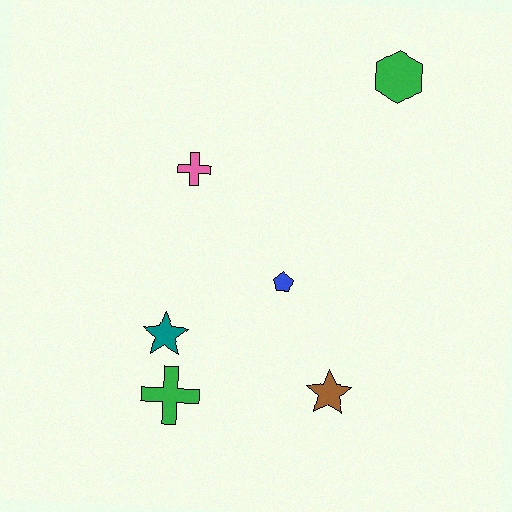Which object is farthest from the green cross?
The green hexagon is farthest from the green cross.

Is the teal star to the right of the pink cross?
No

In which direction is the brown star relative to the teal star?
The brown star is to the right of the teal star.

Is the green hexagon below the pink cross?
No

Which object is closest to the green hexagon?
The pink cross is closest to the green hexagon.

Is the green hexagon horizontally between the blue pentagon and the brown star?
No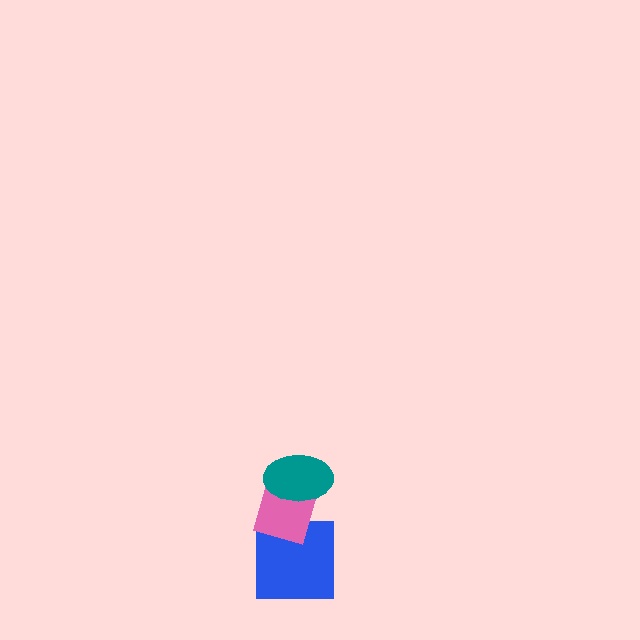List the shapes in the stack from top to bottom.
From top to bottom: the teal ellipse, the pink diamond, the blue square.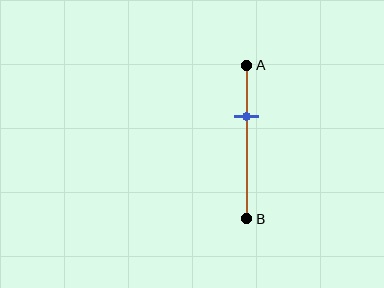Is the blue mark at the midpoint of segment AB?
No, the mark is at about 35% from A, not at the 50% midpoint.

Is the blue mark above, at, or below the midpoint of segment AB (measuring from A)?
The blue mark is above the midpoint of segment AB.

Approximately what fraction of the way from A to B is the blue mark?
The blue mark is approximately 35% of the way from A to B.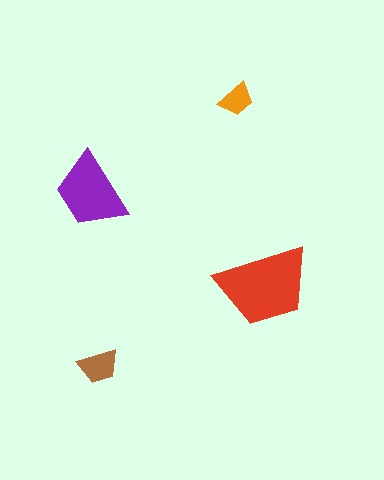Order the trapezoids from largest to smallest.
the red one, the purple one, the brown one, the orange one.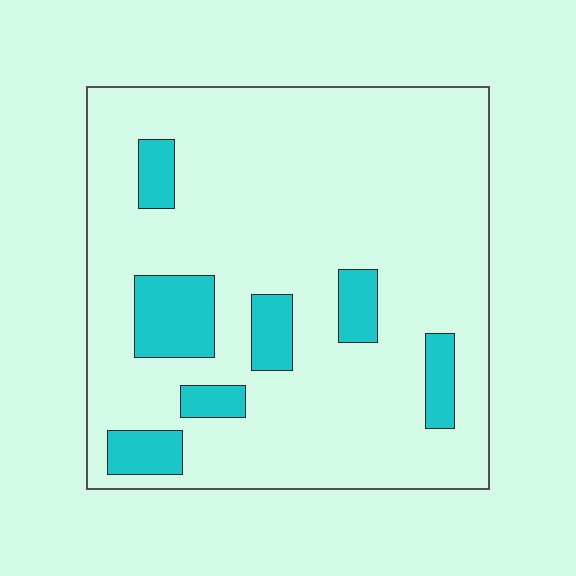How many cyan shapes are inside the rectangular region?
7.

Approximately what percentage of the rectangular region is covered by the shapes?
Approximately 15%.